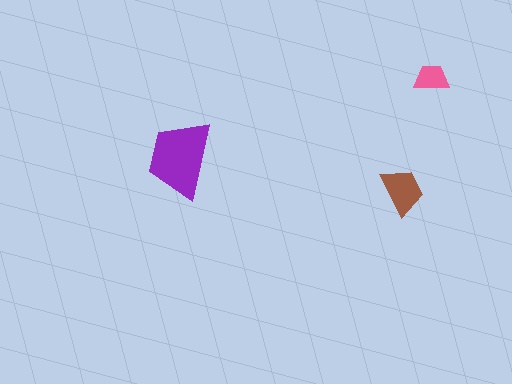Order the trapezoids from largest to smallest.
the purple one, the brown one, the pink one.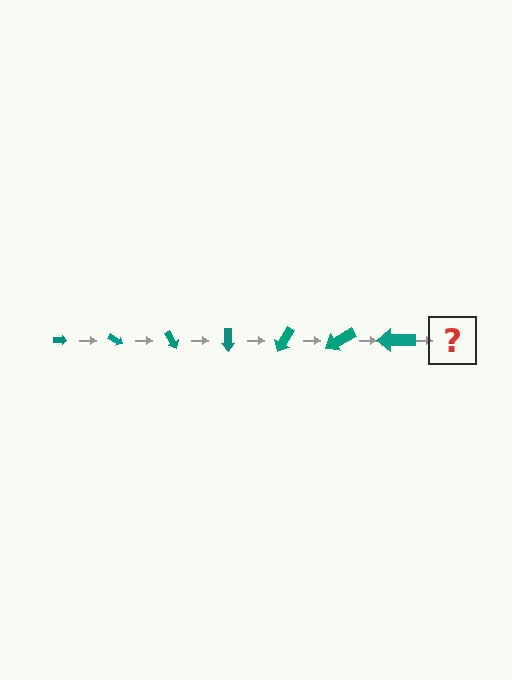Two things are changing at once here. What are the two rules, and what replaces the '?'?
The two rules are that the arrow grows larger each step and it rotates 30 degrees each step. The '?' should be an arrow, larger than the previous one and rotated 210 degrees from the start.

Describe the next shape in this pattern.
It should be an arrow, larger than the previous one and rotated 210 degrees from the start.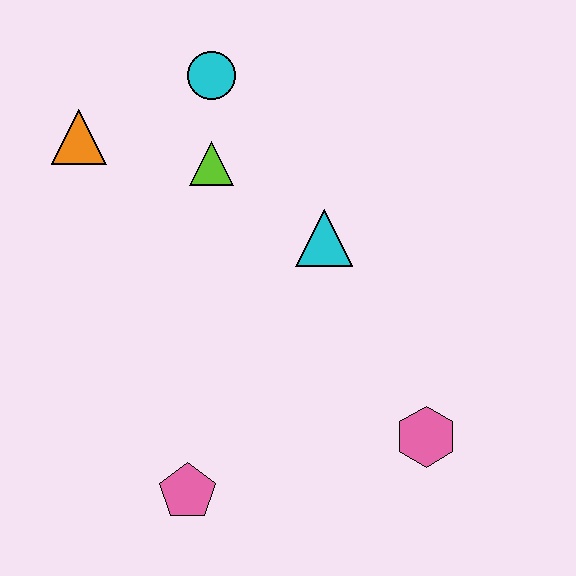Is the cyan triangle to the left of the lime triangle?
No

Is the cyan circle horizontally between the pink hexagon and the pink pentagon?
Yes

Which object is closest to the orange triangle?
The lime triangle is closest to the orange triangle.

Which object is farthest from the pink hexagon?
The orange triangle is farthest from the pink hexagon.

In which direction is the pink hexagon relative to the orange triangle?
The pink hexagon is to the right of the orange triangle.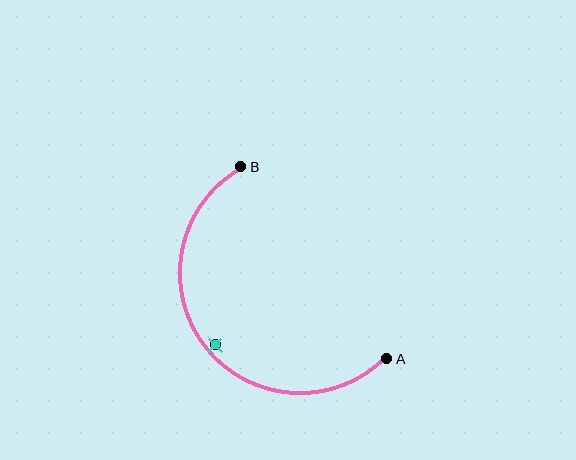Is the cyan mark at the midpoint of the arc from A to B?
No — the cyan mark does not lie on the arc at all. It sits slightly inside the curve.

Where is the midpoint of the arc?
The arc midpoint is the point on the curve farthest from the straight line joining A and B. It sits below and to the left of that line.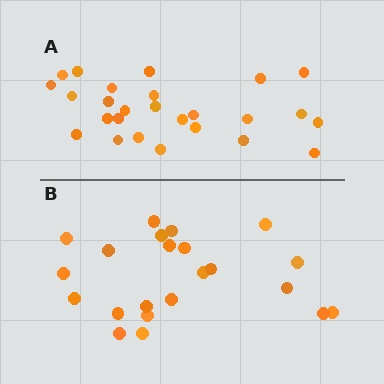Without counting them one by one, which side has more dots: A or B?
Region A (the top region) has more dots.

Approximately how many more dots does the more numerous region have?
Region A has about 4 more dots than region B.